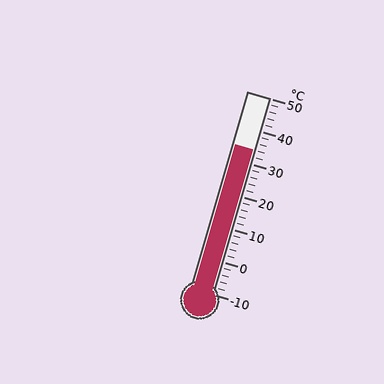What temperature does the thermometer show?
The thermometer shows approximately 34°C.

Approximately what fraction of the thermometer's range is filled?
The thermometer is filled to approximately 75% of its range.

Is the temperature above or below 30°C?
The temperature is above 30°C.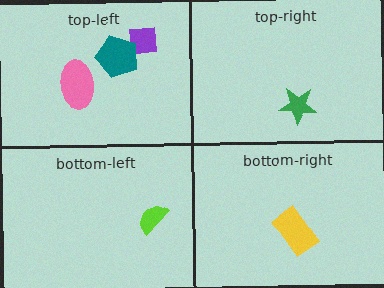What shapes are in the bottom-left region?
The lime semicircle.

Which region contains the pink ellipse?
The top-left region.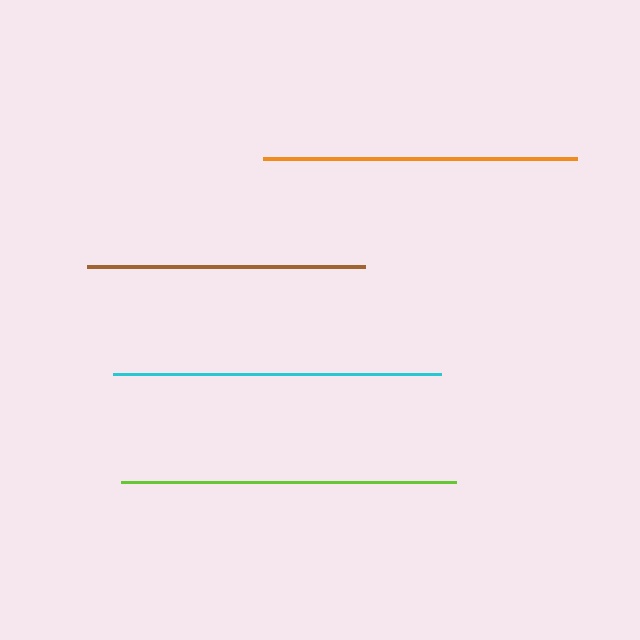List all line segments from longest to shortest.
From longest to shortest: lime, cyan, orange, brown.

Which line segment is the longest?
The lime line is the longest at approximately 335 pixels.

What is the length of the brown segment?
The brown segment is approximately 279 pixels long.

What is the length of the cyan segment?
The cyan segment is approximately 327 pixels long.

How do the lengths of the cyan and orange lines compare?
The cyan and orange lines are approximately the same length.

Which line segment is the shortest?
The brown line is the shortest at approximately 279 pixels.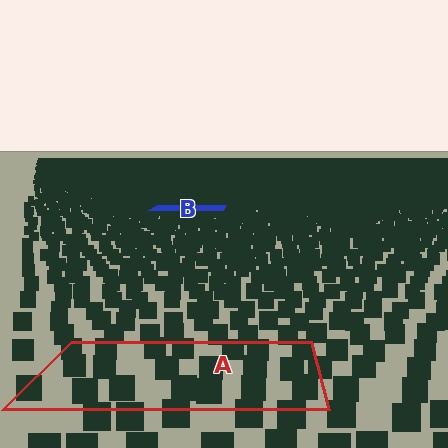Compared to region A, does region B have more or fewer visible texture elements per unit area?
Region B has more texture elements per unit area — they are packed more densely because it is farther away.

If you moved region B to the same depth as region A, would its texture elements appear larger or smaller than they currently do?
They would appear larger. At a closer depth, the same texture elements are projected at a bigger on-screen size.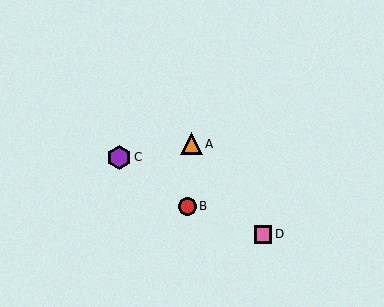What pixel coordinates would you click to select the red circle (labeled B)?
Click at (187, 206) to select the red circle B.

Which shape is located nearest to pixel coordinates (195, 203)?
The red circle (labeled B) at (187, 206) is nearest to that location.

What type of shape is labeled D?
Shape D is a pink square.